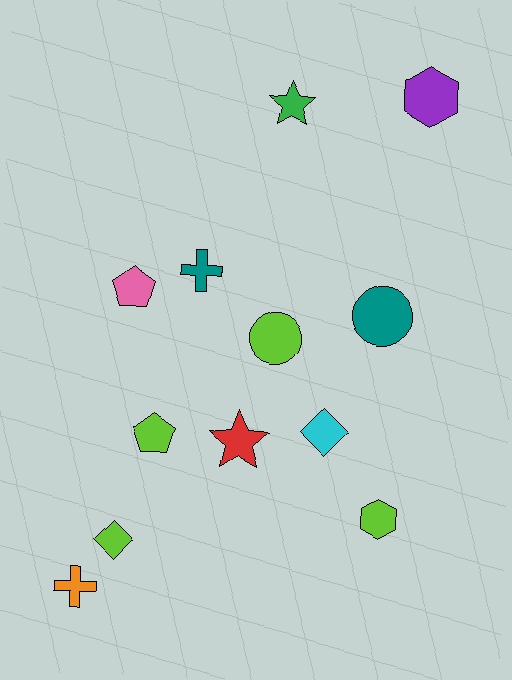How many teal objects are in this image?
There are 2 teal objects.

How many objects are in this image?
There are 12 objects.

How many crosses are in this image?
There are 2 crosses.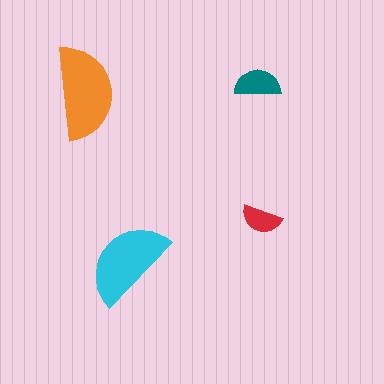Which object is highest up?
The teal semicircle is topmost.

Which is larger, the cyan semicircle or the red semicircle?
The cyan one.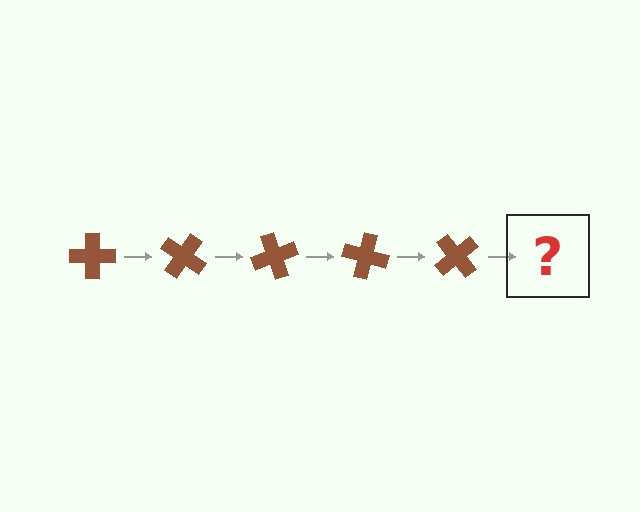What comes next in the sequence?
The next element should be a brown cross rotated 175 degrees.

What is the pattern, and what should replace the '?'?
The pattern is that the cross rotates 35 degrees each step. The '?' should be a brown cross rotated 175 degrees.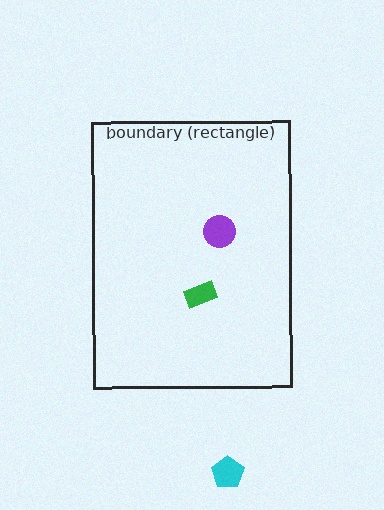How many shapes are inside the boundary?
2 inside, 1 outside.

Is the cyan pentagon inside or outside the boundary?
Outside.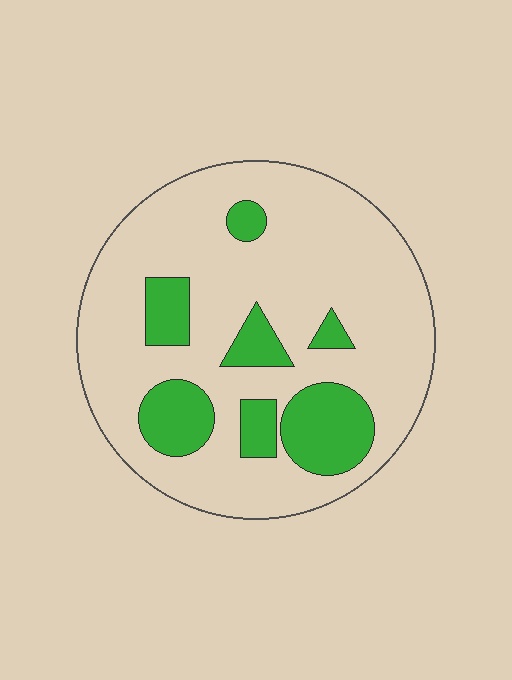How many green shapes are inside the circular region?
7.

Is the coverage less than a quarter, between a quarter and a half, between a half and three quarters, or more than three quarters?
Less than a quarter.